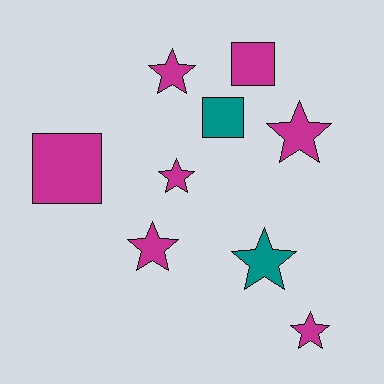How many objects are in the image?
There are 9 objects.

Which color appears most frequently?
Magenta, with 7 objects.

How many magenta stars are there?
There are 5 magenta stars.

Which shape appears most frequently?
Star, with 6 objects.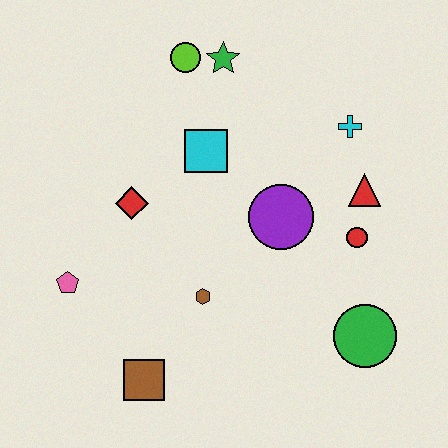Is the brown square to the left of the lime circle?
Yes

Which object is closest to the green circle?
The red circle is closest to the green circle.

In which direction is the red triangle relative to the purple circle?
The red triangle is to the right of the purple circle.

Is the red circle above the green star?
No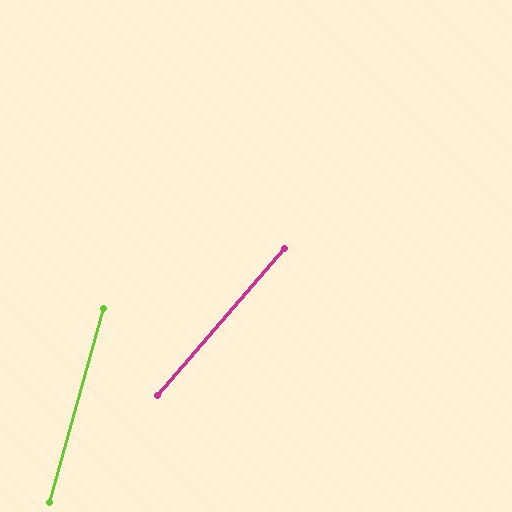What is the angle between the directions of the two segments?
Approximately 26 degrees.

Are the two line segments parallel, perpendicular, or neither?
Neither parallel nor perpendicular — they differ by about 26°.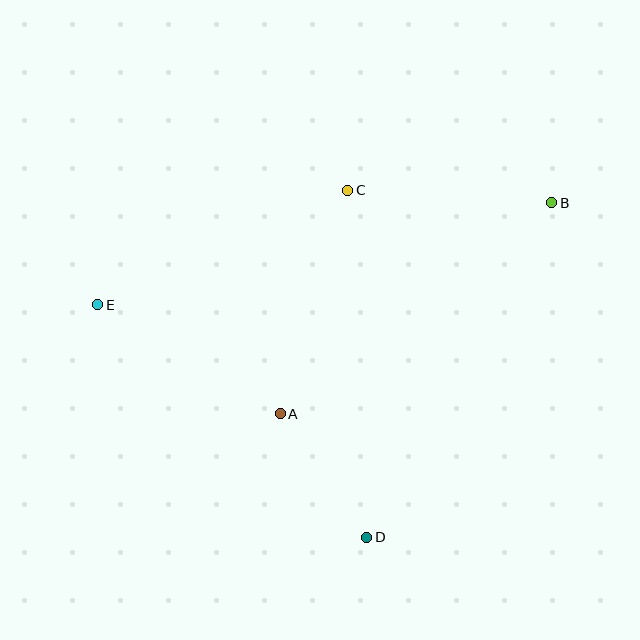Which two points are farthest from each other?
Points B and E are farthest from each other.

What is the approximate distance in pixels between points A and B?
The distance between A and B is approximately 344 pixels.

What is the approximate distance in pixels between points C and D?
The distance between C and D is approximately 347 pixels.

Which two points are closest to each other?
Points A and D are closest to each other.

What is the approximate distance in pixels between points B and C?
The distance between B and C is approximately 204 pixels.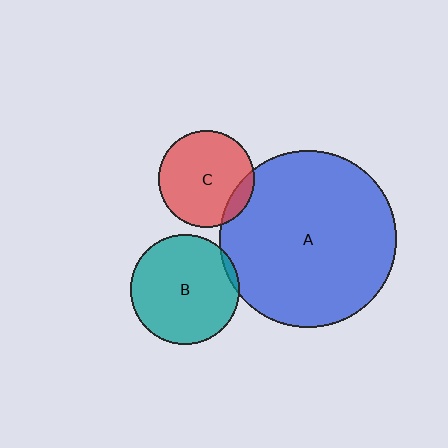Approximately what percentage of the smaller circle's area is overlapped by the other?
Approximately 10%.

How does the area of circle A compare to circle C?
Approximately 3.4 times.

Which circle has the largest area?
Circle A (blue).